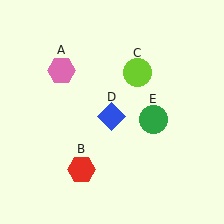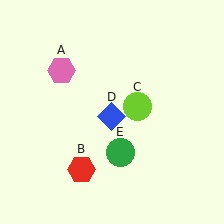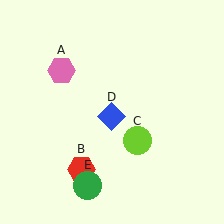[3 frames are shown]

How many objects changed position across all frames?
2 objects changed position: lime circle (object C), green circle (object E).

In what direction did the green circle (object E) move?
The green circle (object E) moved down and to the left.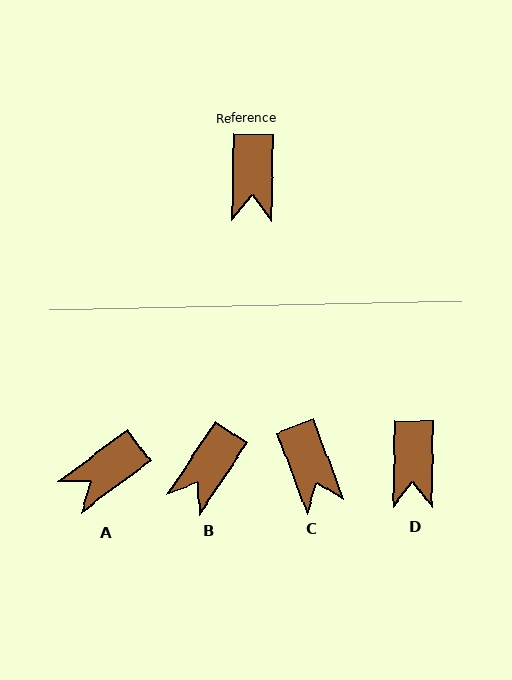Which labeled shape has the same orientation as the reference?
D.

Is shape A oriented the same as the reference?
No, it is off by about 52 degrees.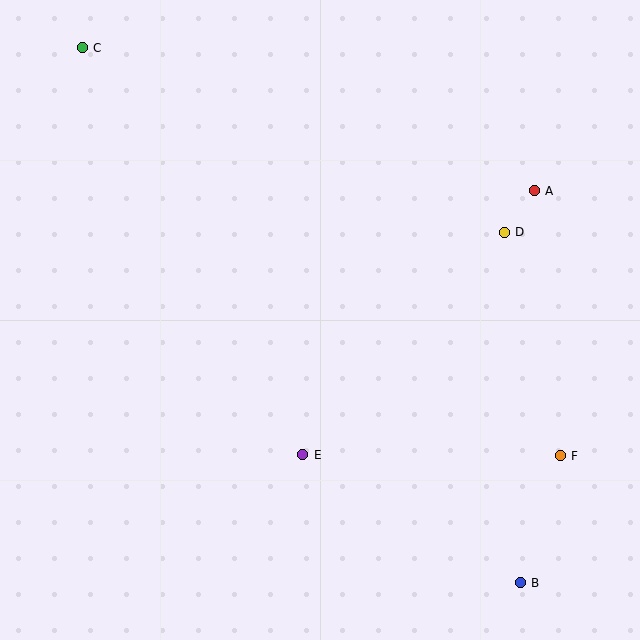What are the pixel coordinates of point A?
Point A is at (534, 191).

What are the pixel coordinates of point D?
Point D is at (504, 232).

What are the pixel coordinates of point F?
Point F is at (560, 456).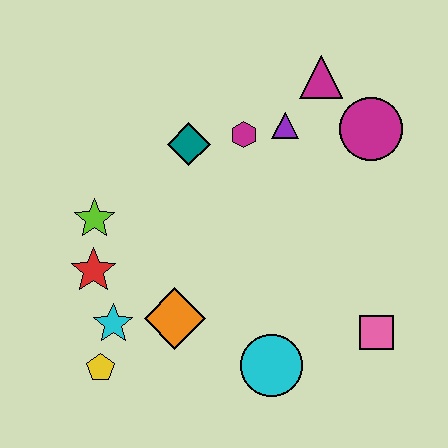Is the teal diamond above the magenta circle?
No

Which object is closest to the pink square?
The cyan circle is closest to the pink square.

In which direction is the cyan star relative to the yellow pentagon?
The cyan star is above the yellow pentagon.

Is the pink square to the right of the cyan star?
Yes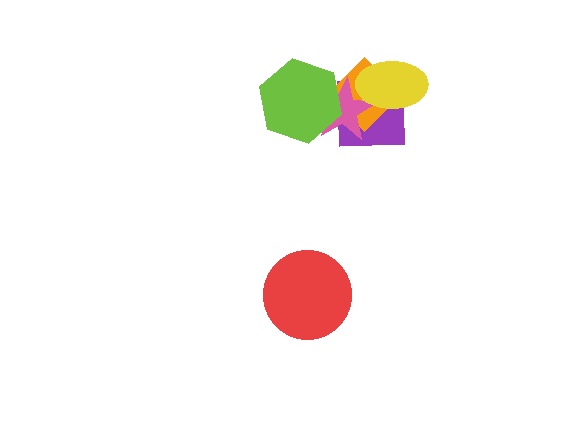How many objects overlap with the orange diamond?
4 objects overlap with the orange diamond.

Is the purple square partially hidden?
Yes, it is partially covered by another shape.